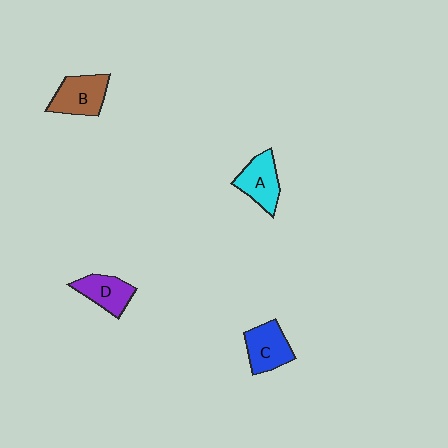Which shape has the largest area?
Shape B (brown).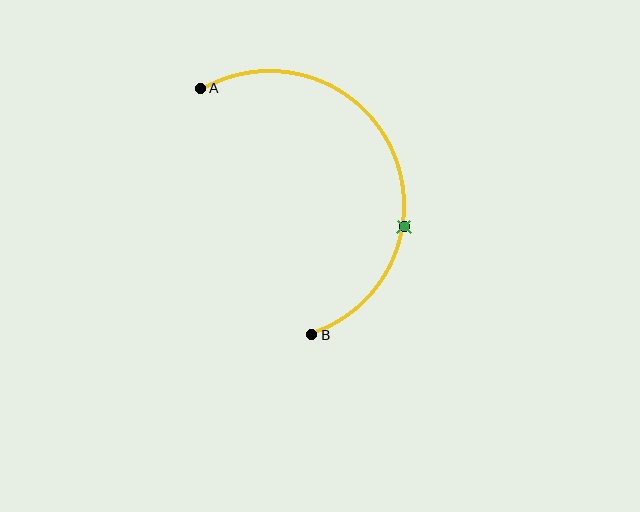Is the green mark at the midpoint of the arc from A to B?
No. The green mark lies on the arc but is closer to endpoint B. The arc midpoint would be at the point on the curve equidistant along the arc from both A and B.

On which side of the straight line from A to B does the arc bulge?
The arc bulges to the right of the straight line connecting A and B.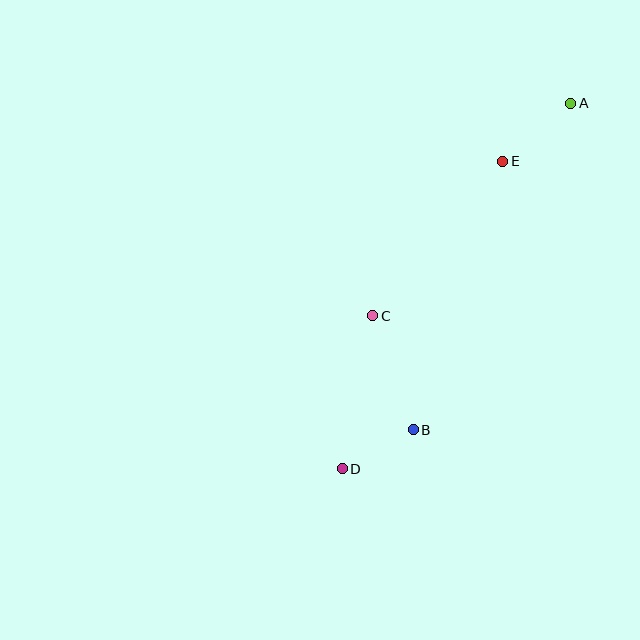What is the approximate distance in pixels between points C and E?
The distance between C and E is approximately 202 pixels.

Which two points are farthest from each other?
Points A and D are farthest from each other.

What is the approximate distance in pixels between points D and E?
The distance between D and E is approximately 347 pixels.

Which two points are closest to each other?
Points B and D are closest to each other.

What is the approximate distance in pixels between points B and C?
The distance between B and C is approximately 121 pixels.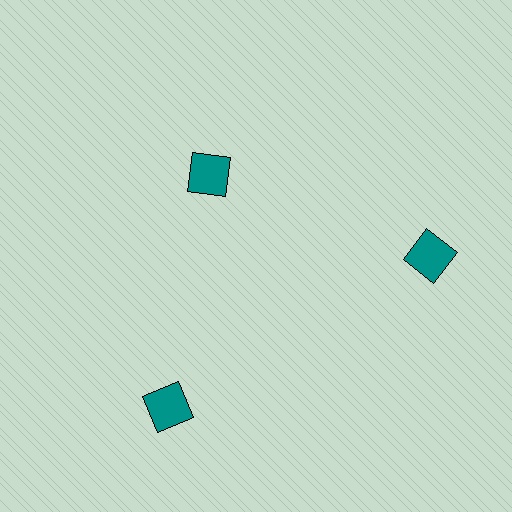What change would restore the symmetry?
The symmetry would be restored by moving it outward, back onto the ring so that all 3 squares sit at equal angles and equal distance from the center.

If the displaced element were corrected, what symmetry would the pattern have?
It would have 3-fold rotational symmetry — the pattern would map onto itself every 120 degrees.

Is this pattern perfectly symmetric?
No. The 3 teal squares are arranged in a ring, but one element near the 11 o'clock position is pulled inward toward the center, breaking the 3-fold rotational symmetry.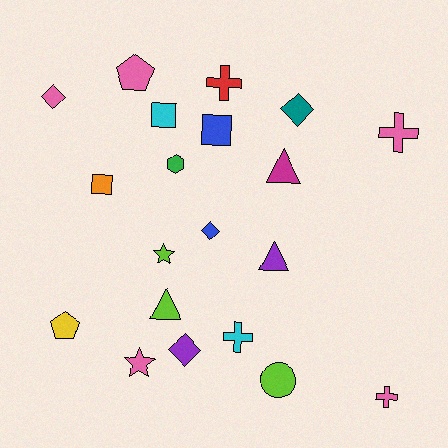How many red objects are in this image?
There is 1 red object.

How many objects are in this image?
There are 20 objects.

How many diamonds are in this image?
There are 4 diamonds.